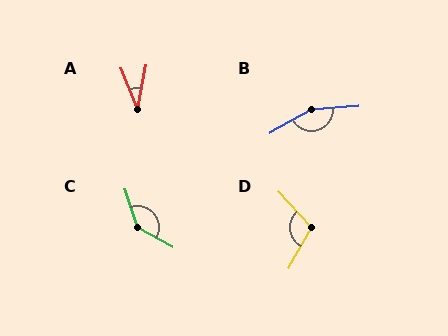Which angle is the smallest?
A, at approximately 32 degrees.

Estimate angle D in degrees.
Approximately 109 degrees.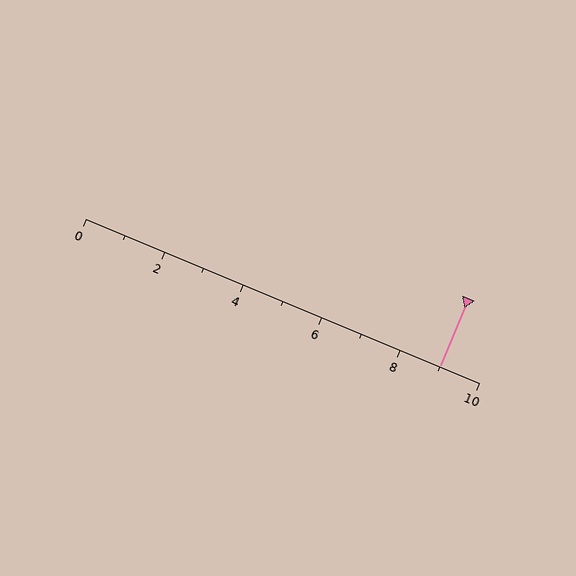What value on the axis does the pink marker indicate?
The marker indicates approximately 9.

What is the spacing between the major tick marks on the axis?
The major ticks are spaced 2 apart.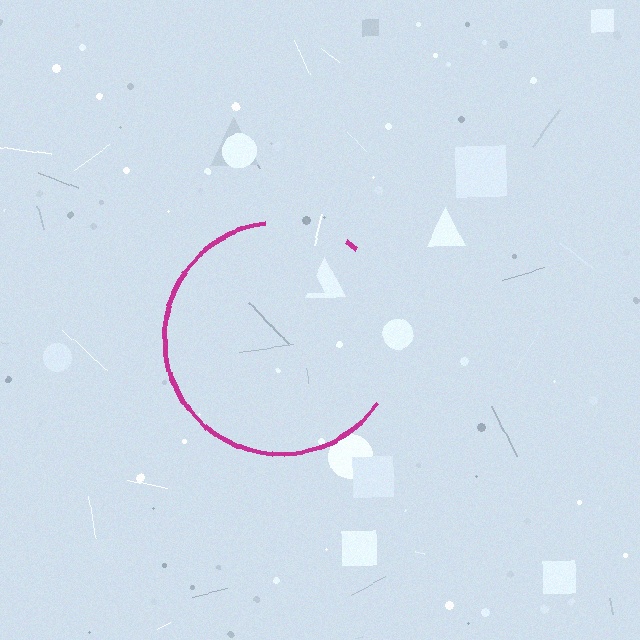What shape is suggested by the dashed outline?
The dashed outline suggests a circle.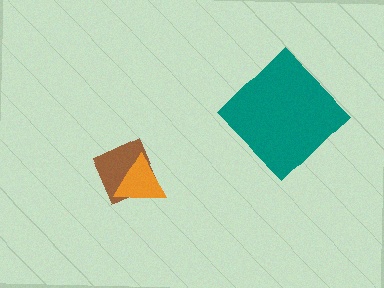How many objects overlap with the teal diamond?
0 objects overlap with the teal diamond.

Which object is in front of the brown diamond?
The orange triangle is in front of the brown diamond.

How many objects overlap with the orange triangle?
1 object overlaps with the orange triangle.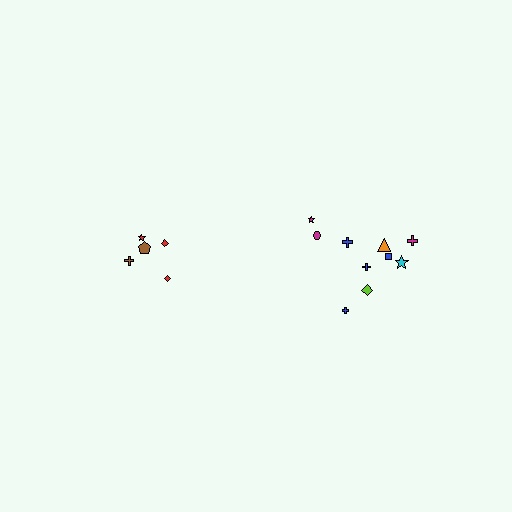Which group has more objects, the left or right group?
The right group.